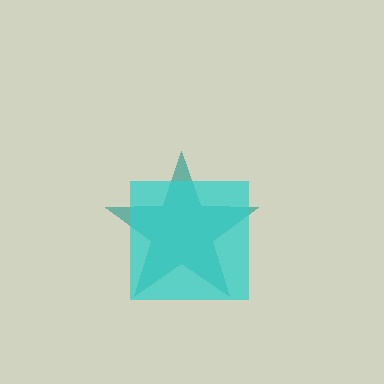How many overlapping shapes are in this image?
There are 2 overlapping shapes in the image.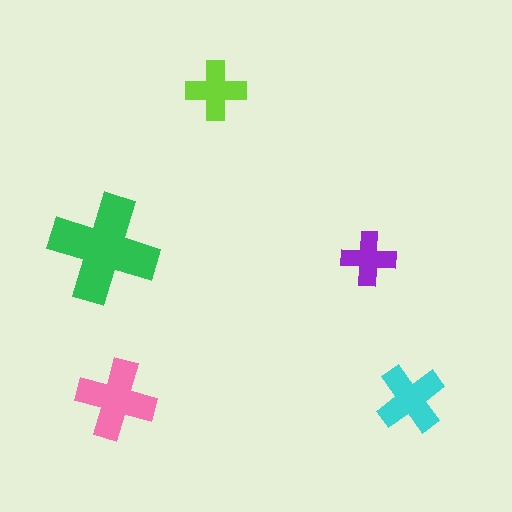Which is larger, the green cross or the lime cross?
The green one.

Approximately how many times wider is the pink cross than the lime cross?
About 1.5 times wider.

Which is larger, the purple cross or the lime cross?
The lime one.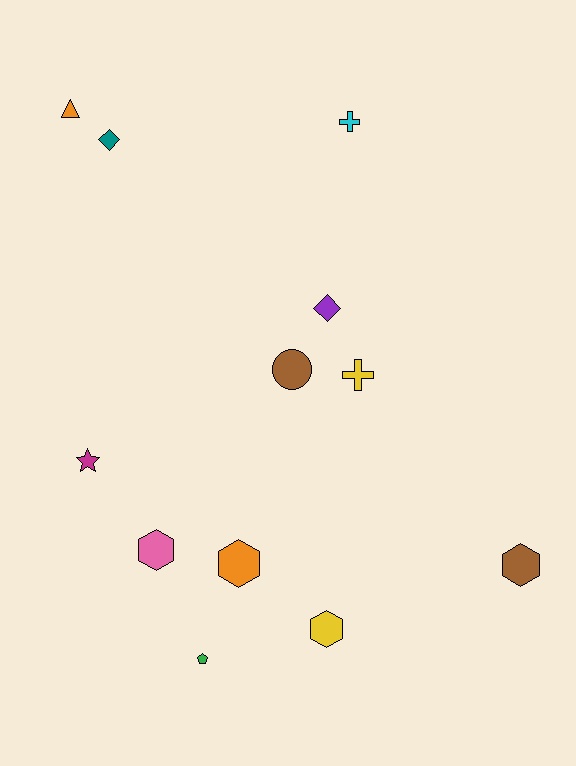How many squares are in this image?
There are no squares.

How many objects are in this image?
There are 12 objects.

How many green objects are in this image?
There is 1 green object.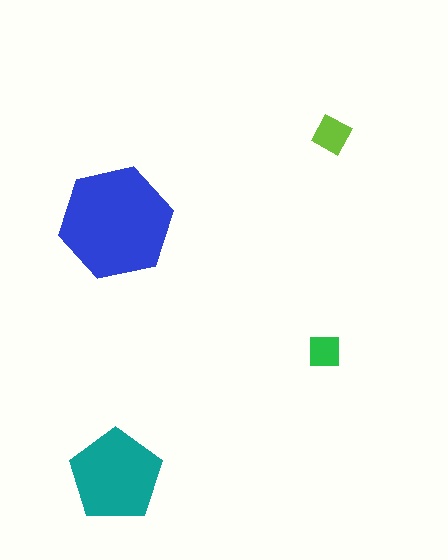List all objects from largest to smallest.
The blue hexagon, the teal pentagon, the lime diamond, the green square.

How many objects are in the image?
There are 4 objects in the image.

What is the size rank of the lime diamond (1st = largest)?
3rd.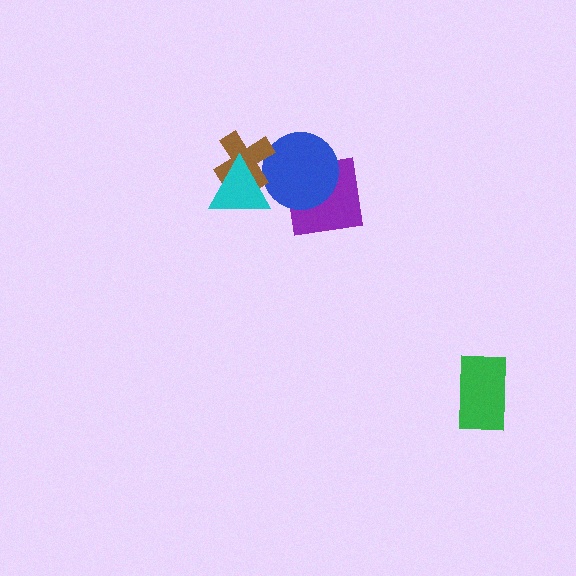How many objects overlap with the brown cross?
2 objects overlap with the brown cross.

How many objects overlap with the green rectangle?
0 objects overlap with the green rectangle.